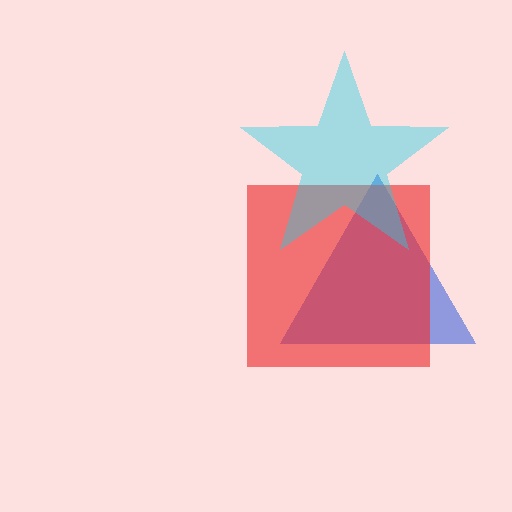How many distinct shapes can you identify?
There are 3 distinct shapes: a blue triangle, a red square, a cyan star.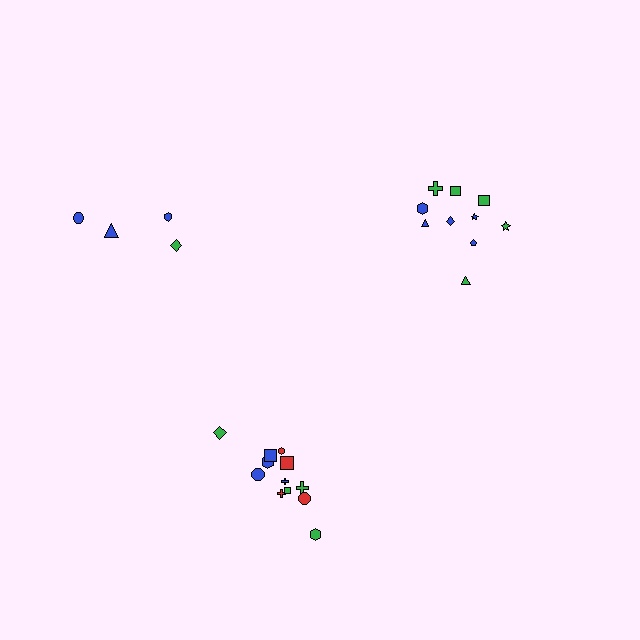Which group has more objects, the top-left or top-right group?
The top-right group.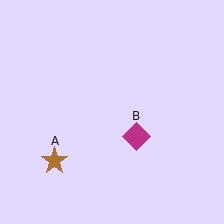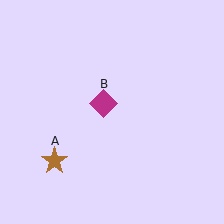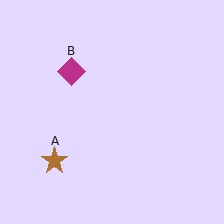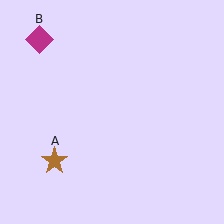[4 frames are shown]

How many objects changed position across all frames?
1 object changed position: magenta diamond (object B).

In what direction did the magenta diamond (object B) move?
The magenta diamond (object B) moved up and to the left.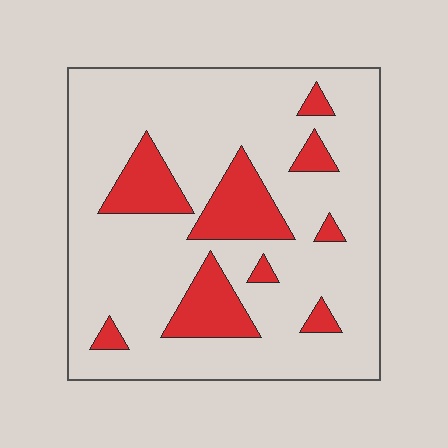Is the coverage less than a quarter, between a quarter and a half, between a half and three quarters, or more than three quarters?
Less than a quarter.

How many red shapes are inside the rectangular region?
9.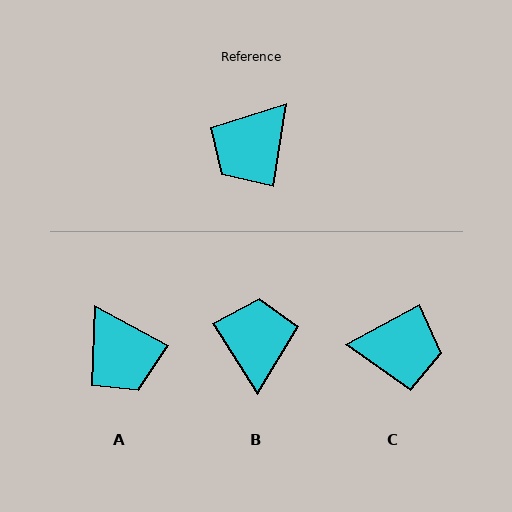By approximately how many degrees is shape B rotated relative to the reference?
Approximately 139 degrees clockwise.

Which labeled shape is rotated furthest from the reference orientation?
B, about 139 degrees away.